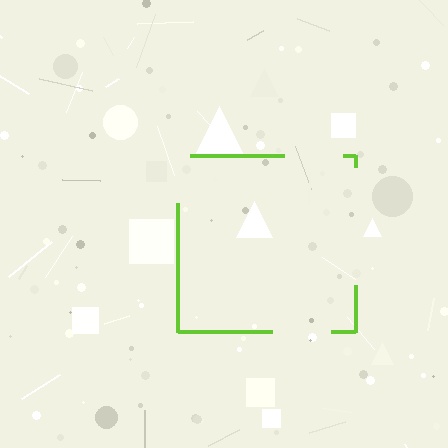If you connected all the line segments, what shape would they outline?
They would outline a square.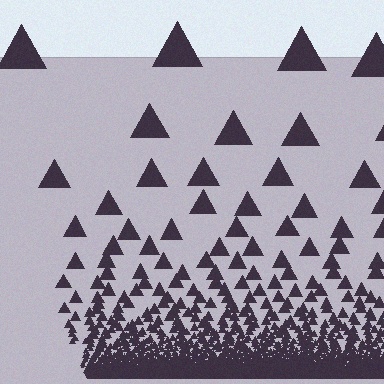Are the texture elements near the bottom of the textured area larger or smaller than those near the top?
Smaller. The gradient is inverted — elements near the bottom are smaller and denser.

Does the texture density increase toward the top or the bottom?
Density increases toward the bottom.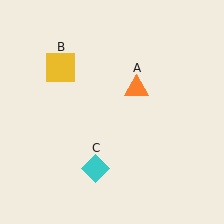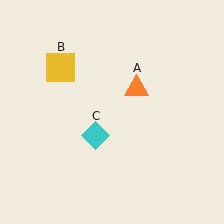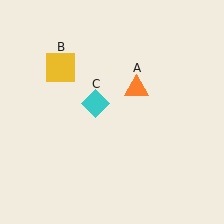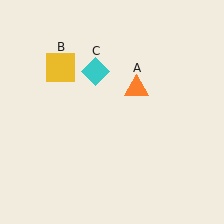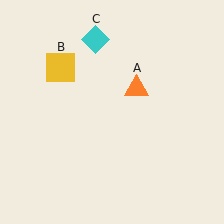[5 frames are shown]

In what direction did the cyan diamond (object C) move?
The cyan diamond (object C) moved up.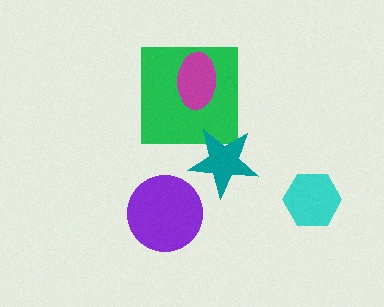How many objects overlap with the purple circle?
0 objects overlap with the purple circle.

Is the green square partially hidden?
Yes, it is partially covered by another shape.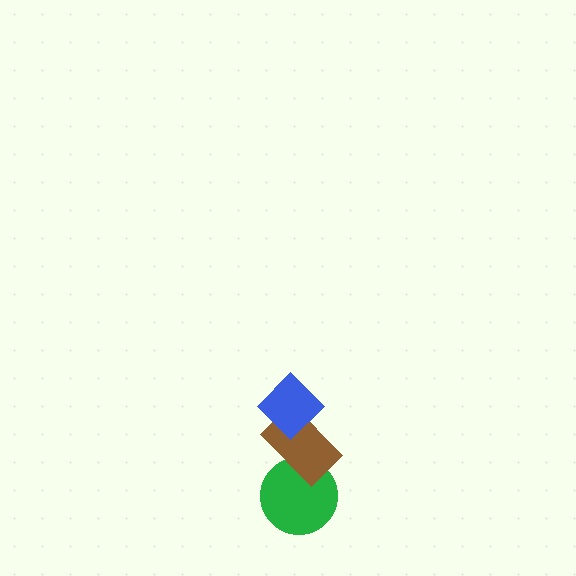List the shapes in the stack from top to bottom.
From top to bottom: the blue diamond, the brown rectangle, the green circle.